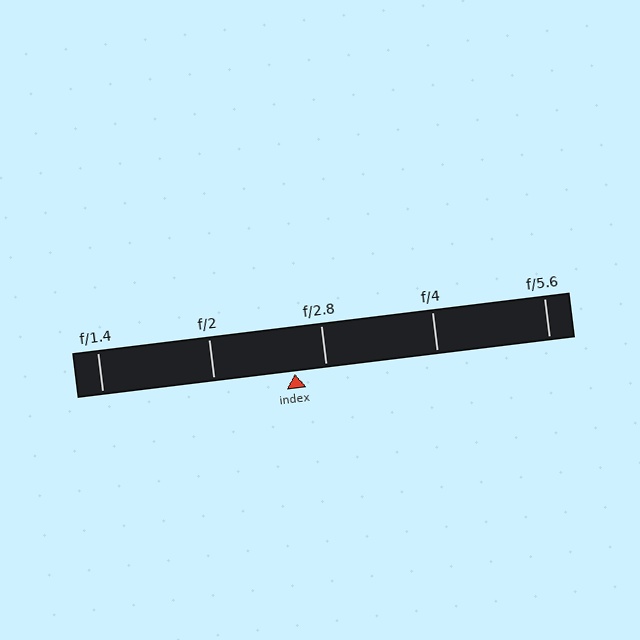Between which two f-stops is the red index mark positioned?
The index mark is between f/2 and f/2.8.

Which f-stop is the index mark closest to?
The index mark is closest to f/2.8.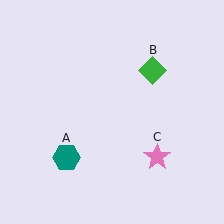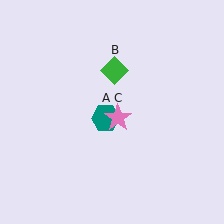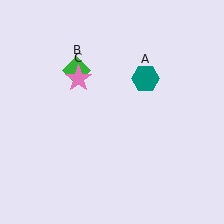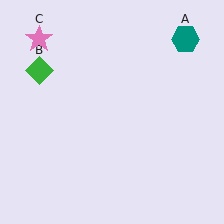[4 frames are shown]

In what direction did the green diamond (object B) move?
The green diamond (object B) moved left.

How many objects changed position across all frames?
3 objects changed position: teal hexagon (object A), green diamond (object B), pink star (object C).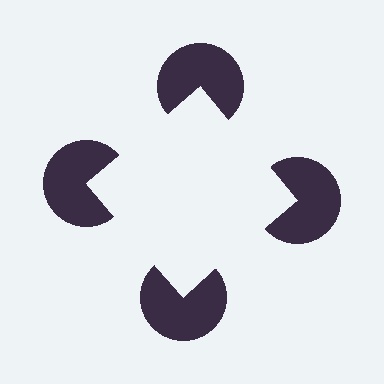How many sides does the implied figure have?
4 sides.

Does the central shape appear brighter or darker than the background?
It typically appears slightly brighter than the background, even though no actual brightness change is drawn.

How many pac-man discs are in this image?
There are 4 — one at each vertex of the illusory square.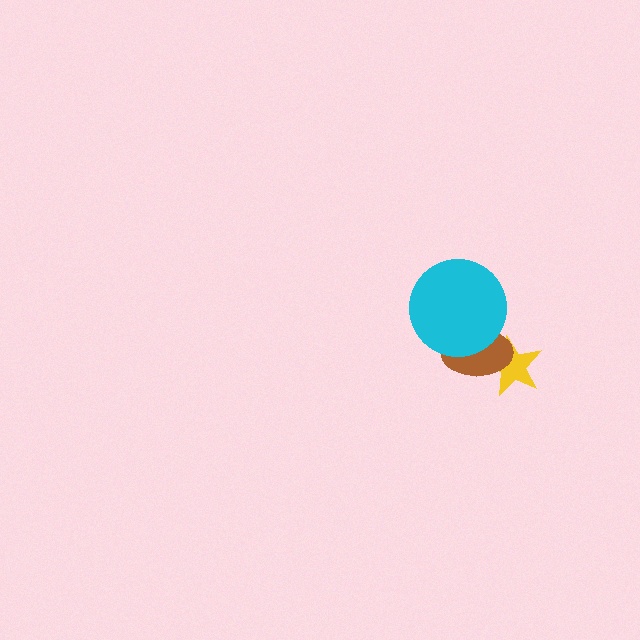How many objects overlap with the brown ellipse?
2 objects overlap with the brown ellipse.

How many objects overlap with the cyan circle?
1 object overlaps with the cyan circle.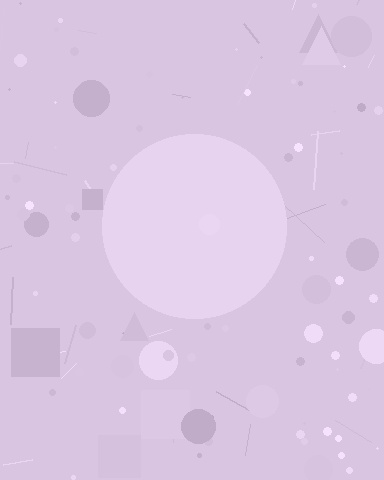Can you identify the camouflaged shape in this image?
The camouflaged shape is a circle.